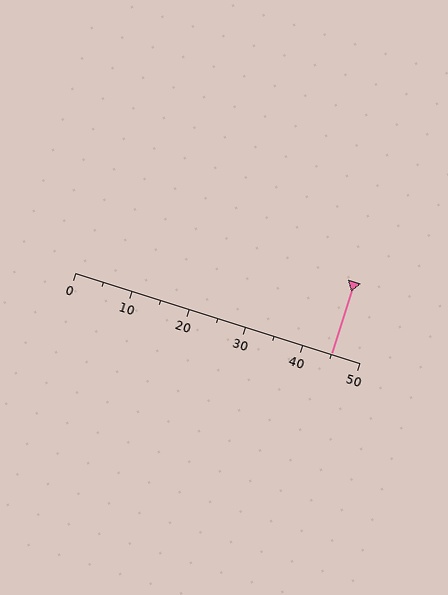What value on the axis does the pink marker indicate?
The marker indicates approximately 45.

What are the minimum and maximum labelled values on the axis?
The axis runs from 0 to 50.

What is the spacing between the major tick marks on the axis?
The major ticks are spaced 10 apart.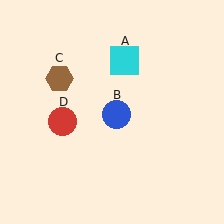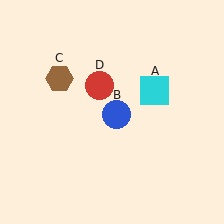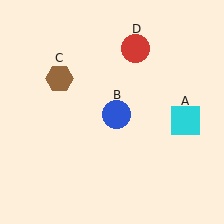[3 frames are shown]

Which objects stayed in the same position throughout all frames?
Blue circle (object B) and brown hexagon (object C) remained stationary.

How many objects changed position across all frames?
2 objects changed position: cyan square (object A), red circle (object D).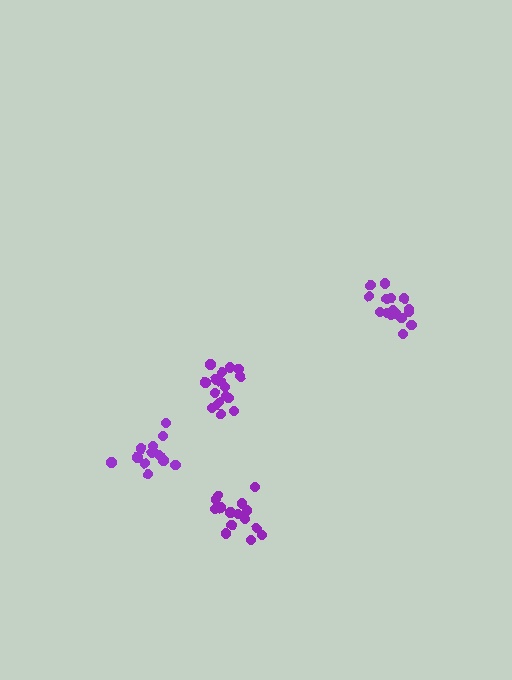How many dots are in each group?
Group 1: 13 dots, Group 2: 17 dots, Group 3: 17 dots, Group 4: 15 dots (62 total).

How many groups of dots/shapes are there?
There are 4 groups.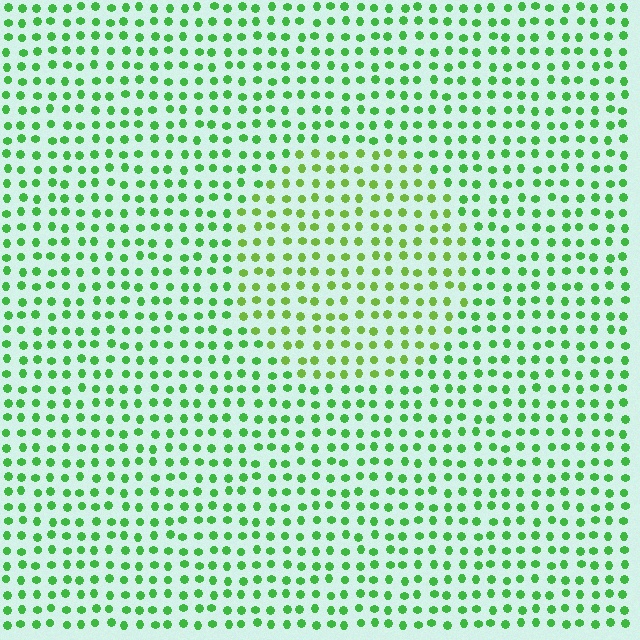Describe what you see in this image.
The image is filled with small green elements in a uniform arrangement. A circle-shaped region is visible where the elements are tinted to a slightly different hue, forming a subtle color boundary.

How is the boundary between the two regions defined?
The boundary is defined purely by a slight shift in hue (about 26 degrees). Spacing, size, and orientation are identical on both sides.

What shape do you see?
I see a circle.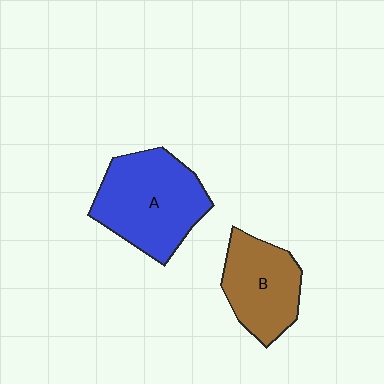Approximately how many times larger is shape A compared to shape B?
Approximately 1.4 times.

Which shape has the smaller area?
Shape B (brown).